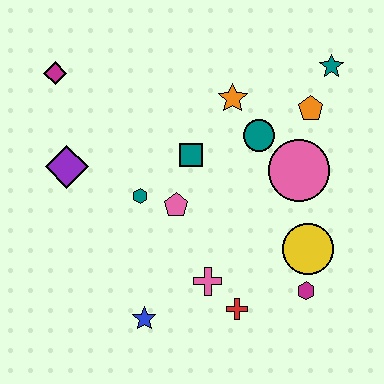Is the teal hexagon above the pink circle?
No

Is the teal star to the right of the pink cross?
Yes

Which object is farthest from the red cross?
The magenta diamond is farthest from the red cross.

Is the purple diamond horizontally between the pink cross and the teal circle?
No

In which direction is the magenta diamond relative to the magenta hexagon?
The magenta diamond is to the left of the magenta hexagon.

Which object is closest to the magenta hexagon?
The yellow circle is closest to the magenta hexagon.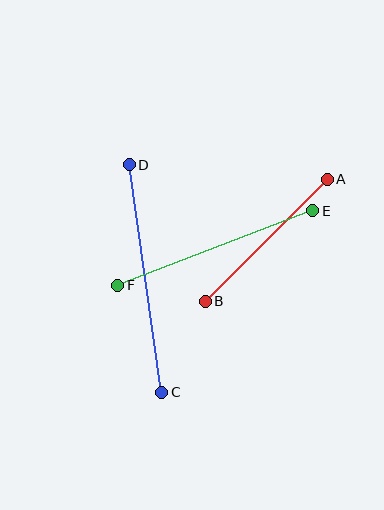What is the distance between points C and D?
The distance is approximately 230 pixels.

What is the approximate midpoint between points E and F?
The midpoint is at approximately (215, 248) pixels.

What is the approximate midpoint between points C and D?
The midpoint is at approximately (146, 278) pixels.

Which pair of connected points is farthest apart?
Points C and D are farthest apart.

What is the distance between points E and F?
The distance is approximately 209 pixels.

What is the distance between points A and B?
The distance is approximately 172 pixels.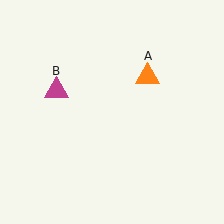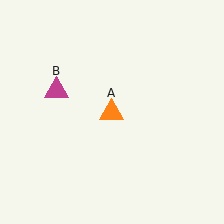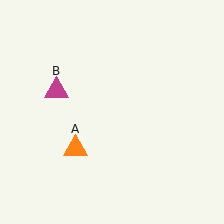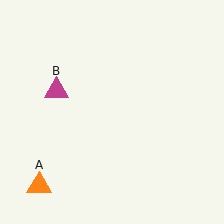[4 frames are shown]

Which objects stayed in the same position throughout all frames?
Magenta triangle (object B) remained stationary.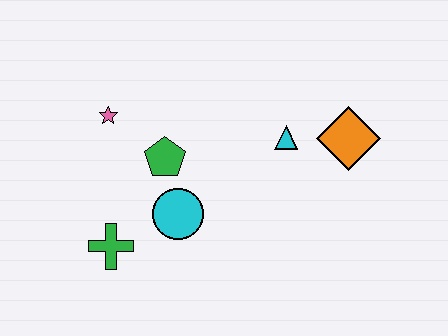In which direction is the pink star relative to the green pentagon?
The pink star is to the left of the green pentagon.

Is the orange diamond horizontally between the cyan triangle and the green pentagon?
No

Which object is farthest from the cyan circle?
The orange diamond is farthest from the cyan circle.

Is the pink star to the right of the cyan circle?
No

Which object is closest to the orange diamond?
The cyan triangle is closest to the orange diamond.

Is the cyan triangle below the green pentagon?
No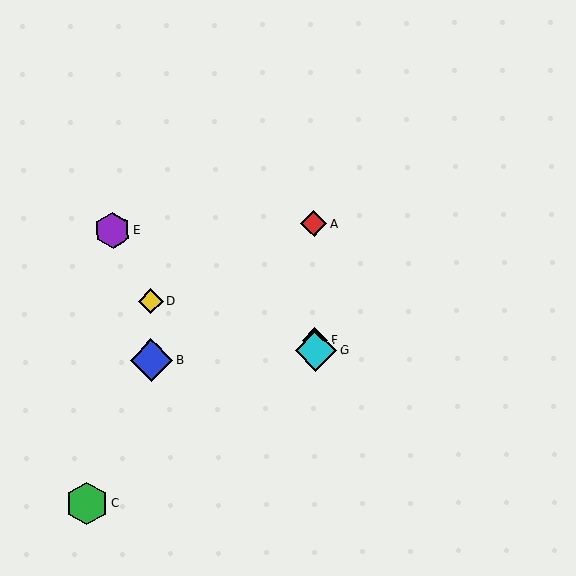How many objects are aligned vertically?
3 objects (A, F, G) are aligned vertically.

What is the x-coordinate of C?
Object C is at x≈87.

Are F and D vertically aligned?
No, F is at x≈315 and D is at x≈151.